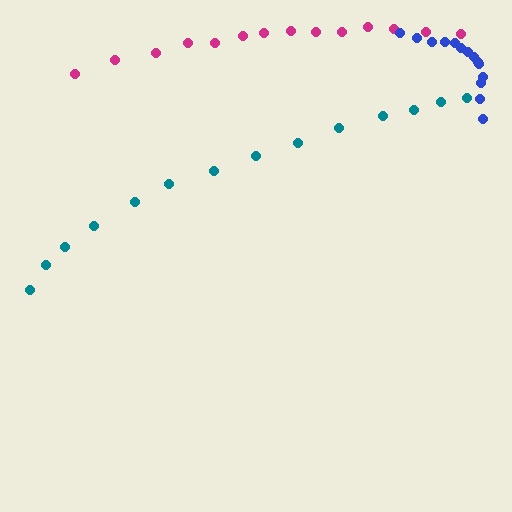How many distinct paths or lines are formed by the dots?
There are 3 distinct paths.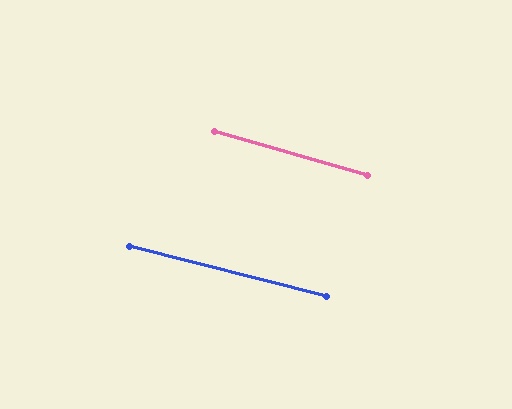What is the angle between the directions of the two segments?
Approximately 2 degrees.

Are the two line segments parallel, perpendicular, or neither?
Parallel — their directions differ by only 1.9°.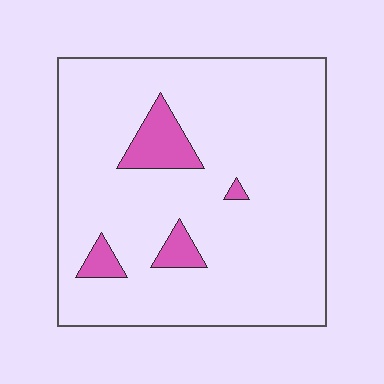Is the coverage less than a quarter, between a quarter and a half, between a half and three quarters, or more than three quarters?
Less than a quarter.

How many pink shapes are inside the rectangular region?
4.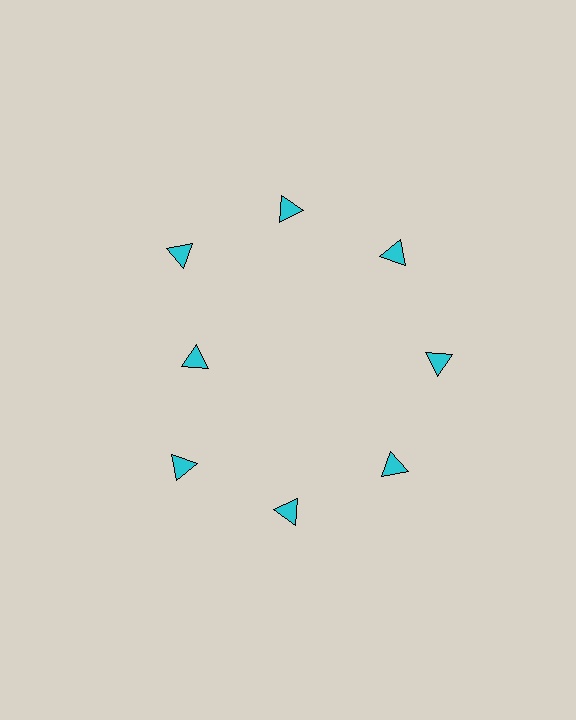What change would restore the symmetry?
The symmetry would be restored by moving it outward, back onto the ring so that all 8 triangles sit at equal angles and equal distance from the center.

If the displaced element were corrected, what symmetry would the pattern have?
It would have 8-fold rotational symmetry — the pattern would map onto itself every 45 degrees.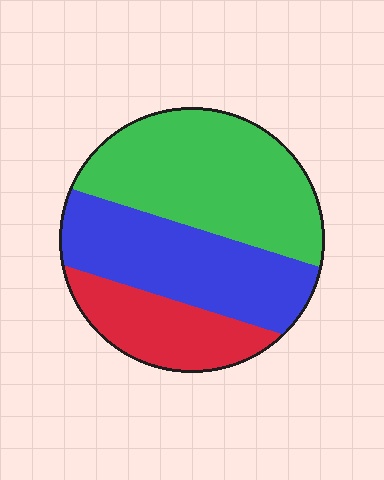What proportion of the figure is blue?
Blue covers roughly 35% of the figure.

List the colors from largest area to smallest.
From largest to smallest: green, blue, red.